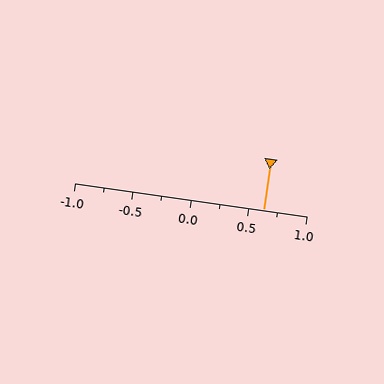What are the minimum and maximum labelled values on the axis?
The axis runs from -1.0 to 1.0.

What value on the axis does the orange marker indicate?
The marker indicates approximately 0.62.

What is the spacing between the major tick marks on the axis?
The major ticks are spaced 0.5 apart.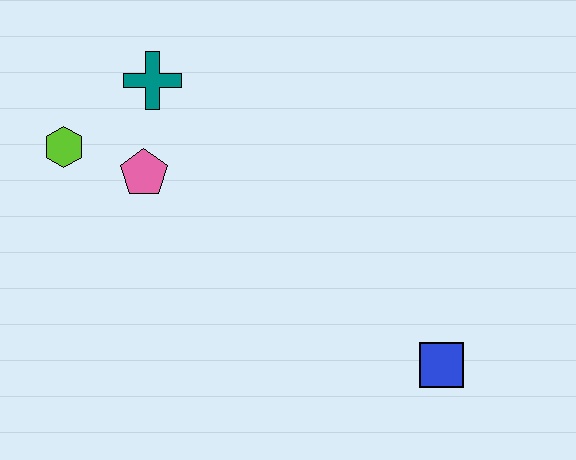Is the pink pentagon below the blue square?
No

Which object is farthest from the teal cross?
The blue square is farthest from the teal cross.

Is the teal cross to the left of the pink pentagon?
No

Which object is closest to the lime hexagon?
The pink pentagon is closest to the lime hexagon.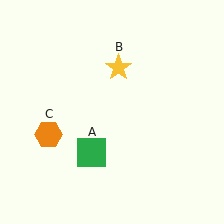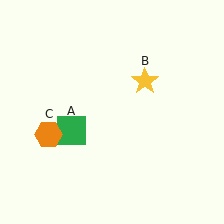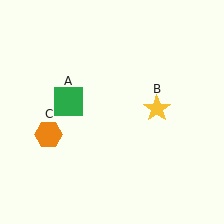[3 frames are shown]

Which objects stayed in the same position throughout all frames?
Orange hexagon (object C) remained stationary.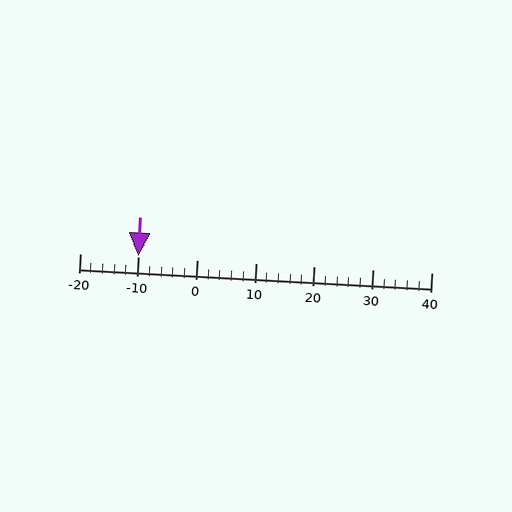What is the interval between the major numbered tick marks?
The major tick marks are spaced 10 units apart.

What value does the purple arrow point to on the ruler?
The purple arrow points to approximately -10.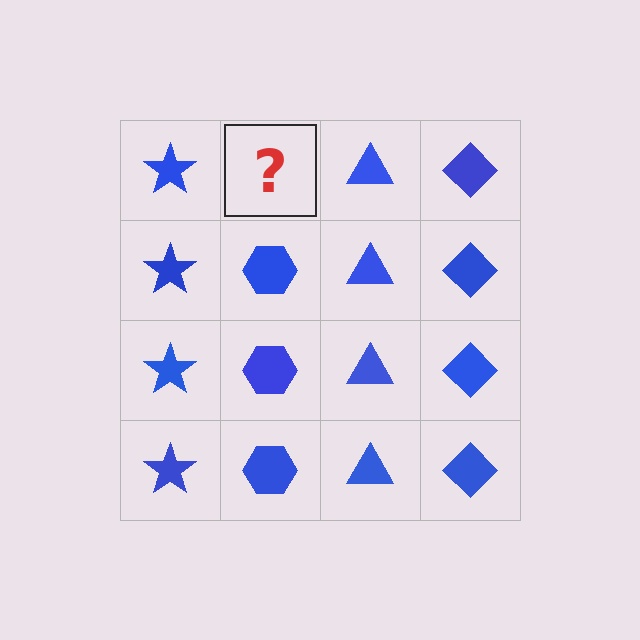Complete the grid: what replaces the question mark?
The question mark should be replaced with a blue hexagon.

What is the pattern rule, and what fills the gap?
The rule is that each column has a consistent shape. The gap should be filled with a blue hexagon.